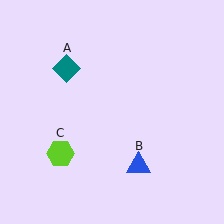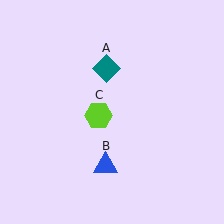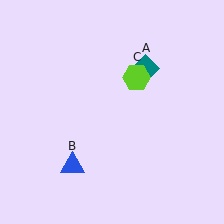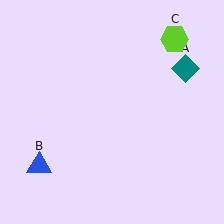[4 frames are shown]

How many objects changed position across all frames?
3 objects changed position: teal diamond (object A), blue triangle (object B), lime hexagon (object C).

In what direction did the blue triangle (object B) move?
The blue triangle (object B) moved left.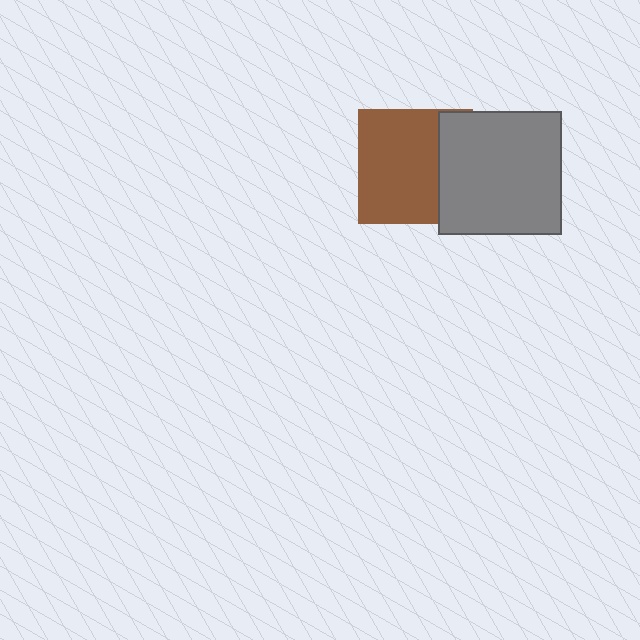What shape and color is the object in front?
The object in front is a gray square.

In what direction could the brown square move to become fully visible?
The brown square could move left. That would shift it out from behind the gray square entirely.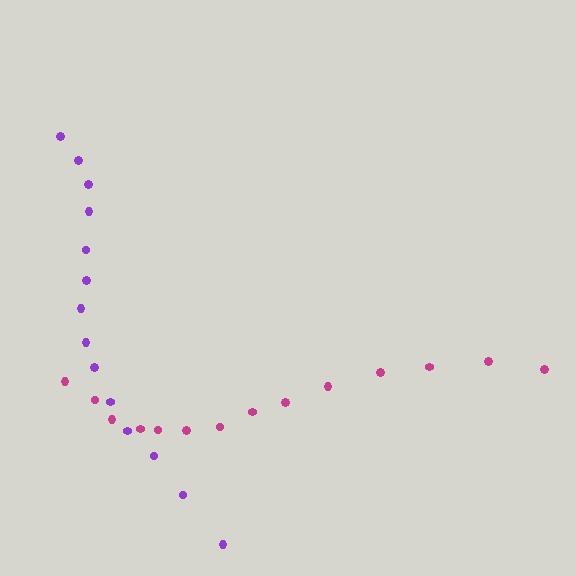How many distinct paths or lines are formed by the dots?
There are 2 distinct paths.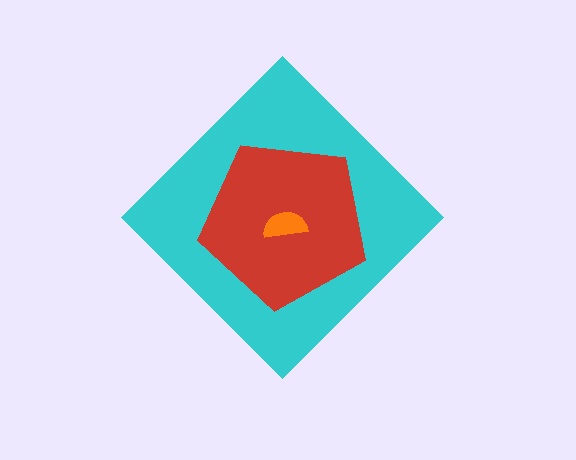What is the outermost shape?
The cyan diamond.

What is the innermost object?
The orange semicircle.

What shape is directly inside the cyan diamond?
The red pentagon.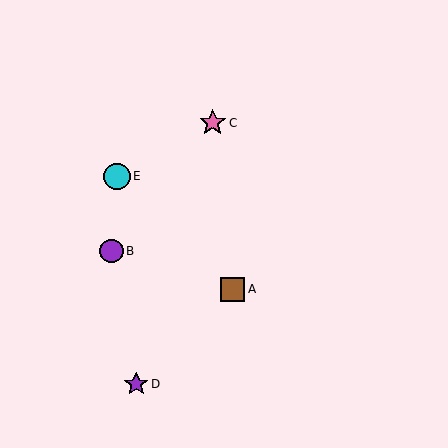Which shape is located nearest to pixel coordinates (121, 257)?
The purple circle (labeled B) at (112, 251) is nearest to that location.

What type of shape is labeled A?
Shape A is a brown square.